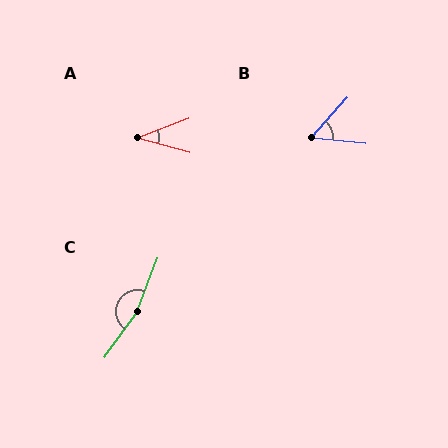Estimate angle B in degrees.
Approximately 54 degrees.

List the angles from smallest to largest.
A (36°), B (54°), C (165°).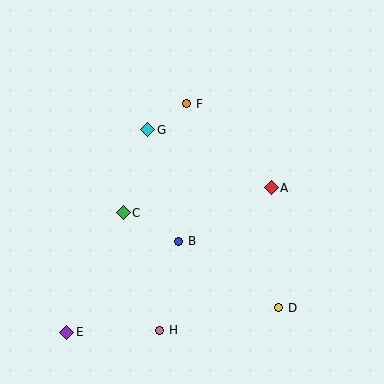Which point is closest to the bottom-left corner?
Point E is closest to the bottom-left corner.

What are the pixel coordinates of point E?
Point E is at (67, 332).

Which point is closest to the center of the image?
Point B at (179, 241) is closest to the center.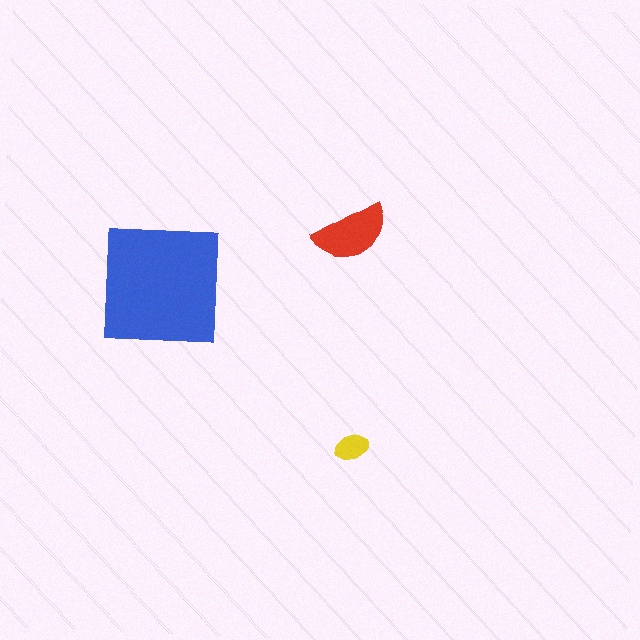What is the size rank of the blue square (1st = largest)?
1st.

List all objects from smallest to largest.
The yellow ellipse, the red semicircle, the blue square.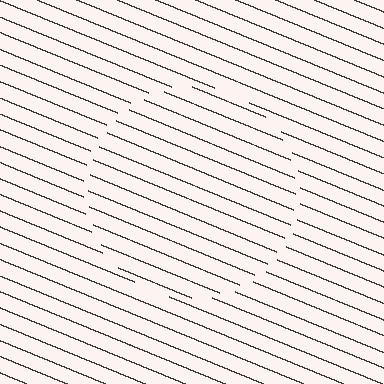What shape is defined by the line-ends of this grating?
An illusory circle. The interior of the shape contains the same grating, shifted by half a period — the contour is defined by the phase discontinuity where line-ends from the inner and outer gratings abut.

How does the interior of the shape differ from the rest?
The interior of the shape contains the same grating, shifted by half a period — the contour is defined by the phase discontinuity where line-ends from the inner and outer gratings abut.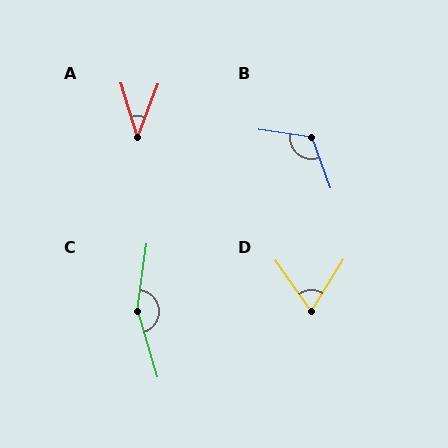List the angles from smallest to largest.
A (38°), D (68°), B (118°), C (155°).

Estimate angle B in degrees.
Approximately 118 degrees.